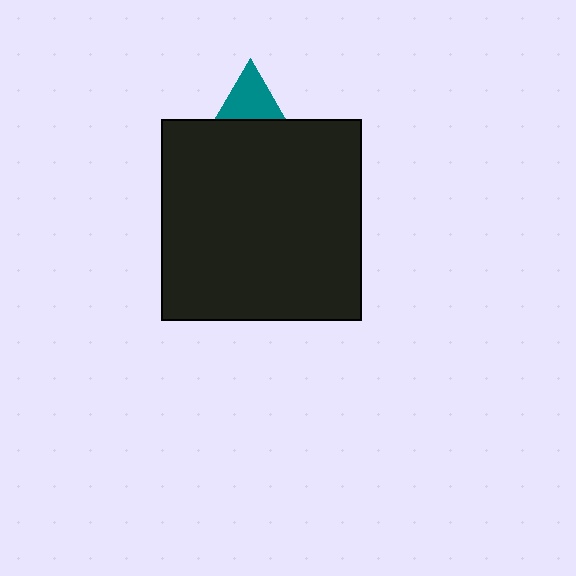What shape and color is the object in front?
The object in front is a black square.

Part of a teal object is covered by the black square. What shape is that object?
It is a triangle.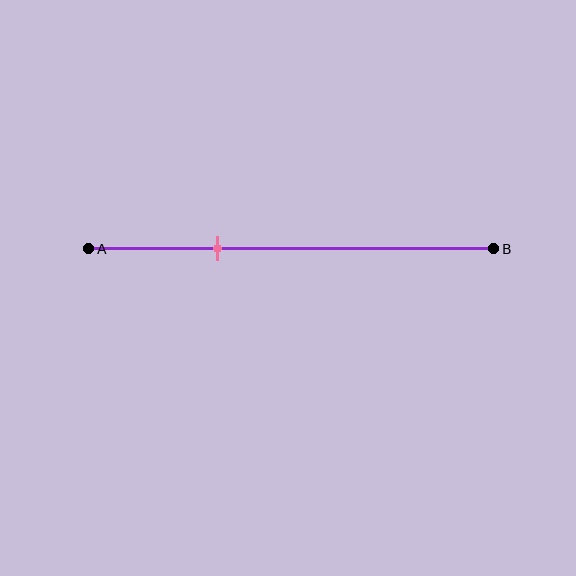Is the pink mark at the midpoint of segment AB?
No, the mark is at about 30% from A, not at the 50% midpoint.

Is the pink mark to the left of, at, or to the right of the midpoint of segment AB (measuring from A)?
The pink mark is to the left of the midpoint of segment AB.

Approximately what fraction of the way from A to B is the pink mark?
The pink mark is approximately 30% of the way from A to B.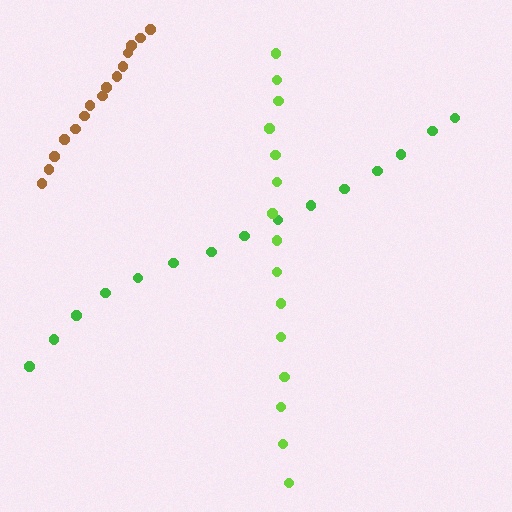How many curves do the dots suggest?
There are 3 distinct paths.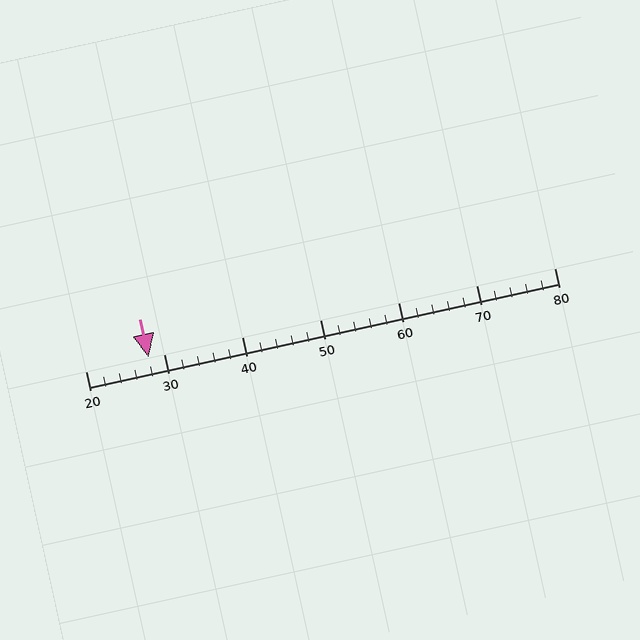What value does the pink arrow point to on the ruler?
The pink arrow points to approximately 28.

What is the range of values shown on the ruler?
The ruler shows values from 20 to 80.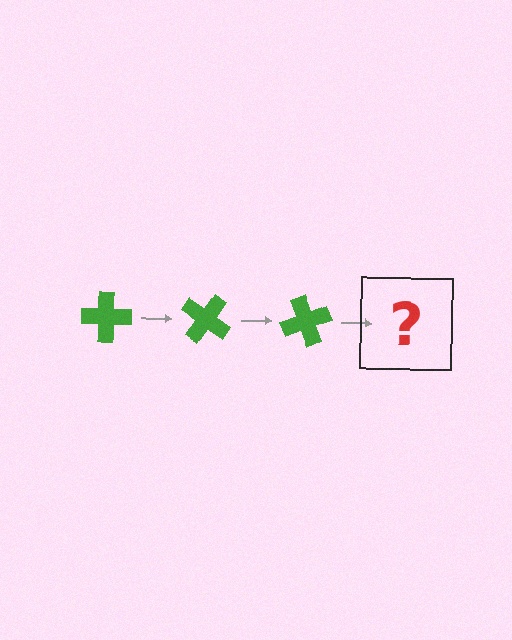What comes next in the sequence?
The next element should be a green cross rotated 105 degrees.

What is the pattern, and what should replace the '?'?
The pattern is that the cross rotates 35 degrees each step. The '?' should be a green cross rotated 105 degrees.